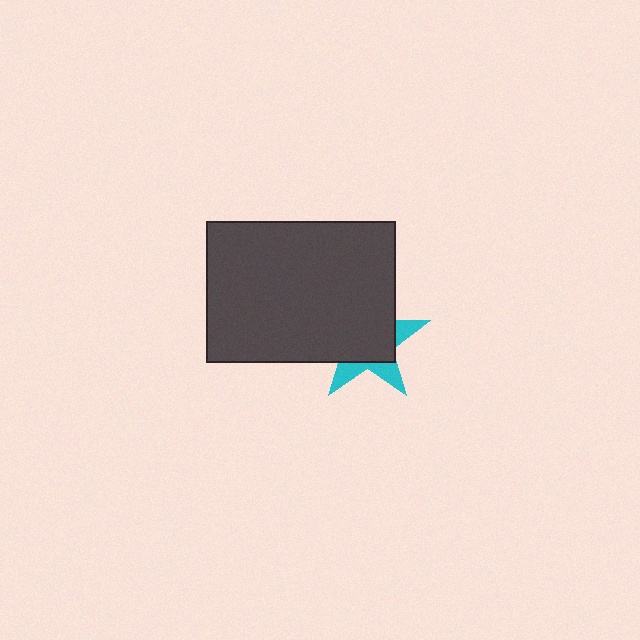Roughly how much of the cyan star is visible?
A small part of it is visible (roughly 31%).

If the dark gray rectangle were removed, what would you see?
You would see the complete cyan star.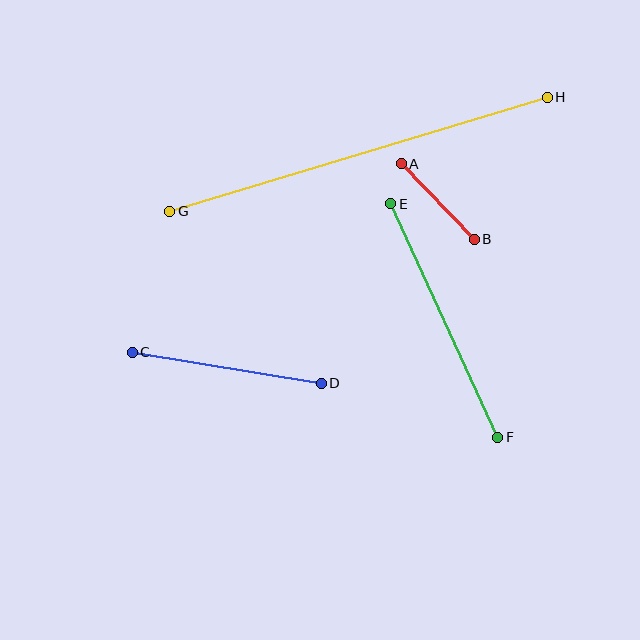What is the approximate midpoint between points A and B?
The midpoint is at approximately (438, 201) pixels.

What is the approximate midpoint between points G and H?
The midpoint is at approximately (358, 154) pixels.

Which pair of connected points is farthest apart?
Points G and H are farthest apart.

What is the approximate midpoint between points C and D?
The midpoint is at approximately (227, 368) pixels.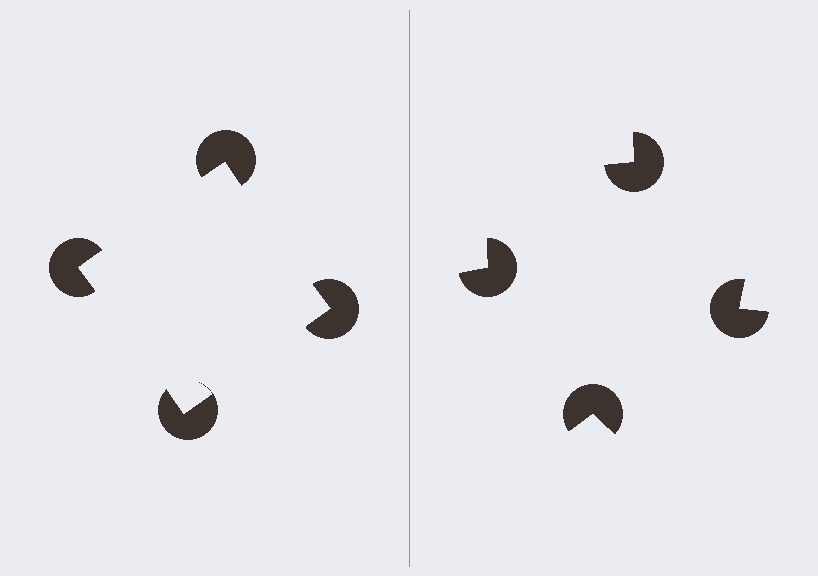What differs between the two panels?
The pac-man discs are positioned identically on both sides; only the wedge orientations differ. On the left they align to a square; on the right they are misaligned.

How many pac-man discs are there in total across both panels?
8 — 4 on each side.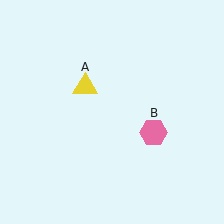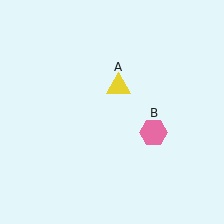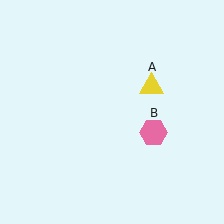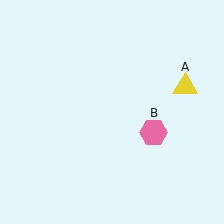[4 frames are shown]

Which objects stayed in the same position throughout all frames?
Pink hexagon (object B) remained stationary.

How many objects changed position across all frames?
1 object changed position: yellow triangle (object A).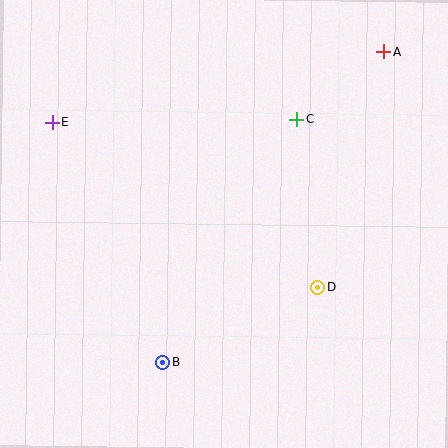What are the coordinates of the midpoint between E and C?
The midpoint between E and C is at (175, 121).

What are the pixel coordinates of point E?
Point E is at (52, 122).